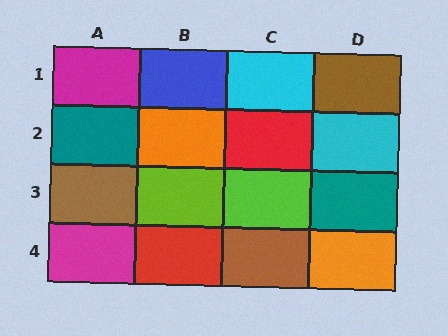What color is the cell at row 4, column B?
Red.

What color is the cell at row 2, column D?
Cyan.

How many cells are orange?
2 cells are orange.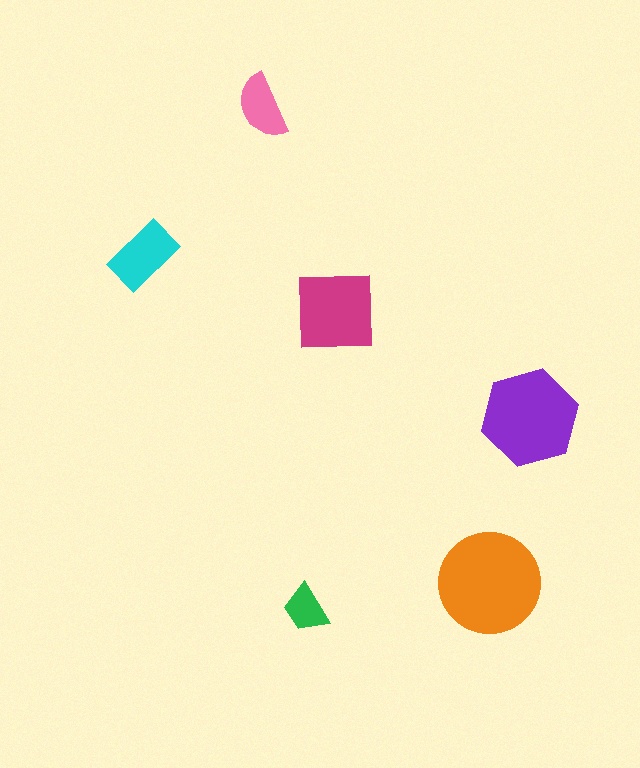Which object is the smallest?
The green trapezoid.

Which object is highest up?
The pink semicircle is topmost.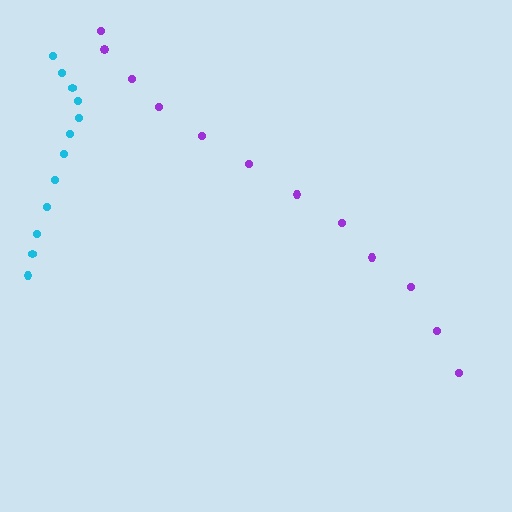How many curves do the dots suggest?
There are 2 distinct paths.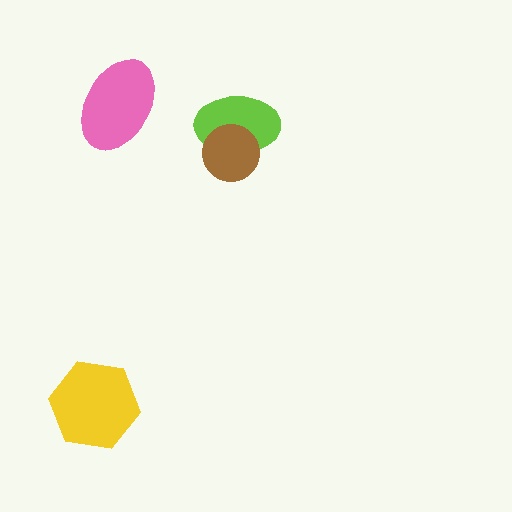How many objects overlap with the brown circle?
1 object overlaps with the brown circle.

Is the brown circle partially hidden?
No, no other shape covers it.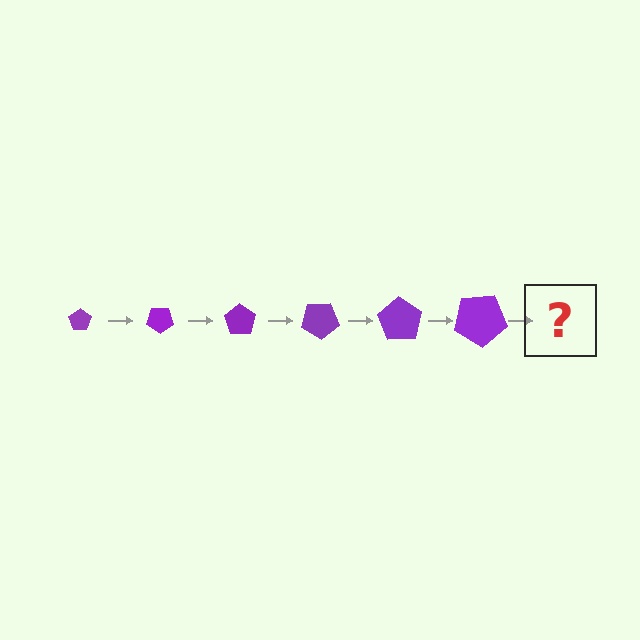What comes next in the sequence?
The next element should be a pentagon, larger than the previous one and rotated 210 degrees from the start.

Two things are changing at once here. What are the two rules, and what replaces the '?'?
The two rules are that the pentagon grows larger each step and it rotates 35 degrees each step. The '?' should be a pentagon, larger than the previous one and rotated 210 degrees from the start.